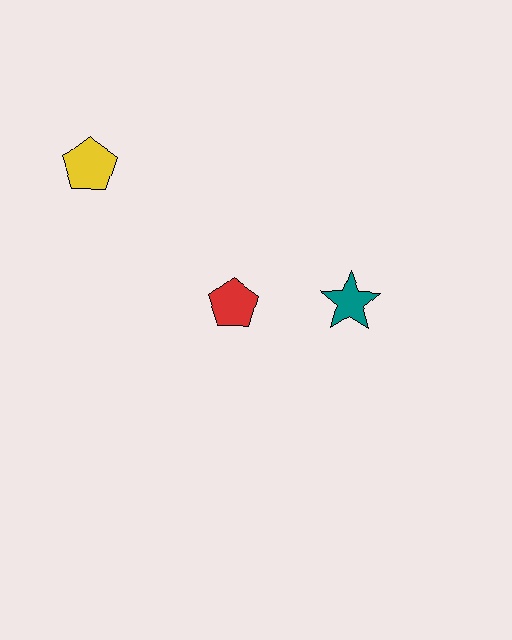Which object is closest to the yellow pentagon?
The red pentagon is closest to the yellow pentagon.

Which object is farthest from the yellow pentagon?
The teal star is farthest from the yellow pentagon.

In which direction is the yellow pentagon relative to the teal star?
The yellow pentagon is to the left of the teal star.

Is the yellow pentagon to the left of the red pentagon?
Yes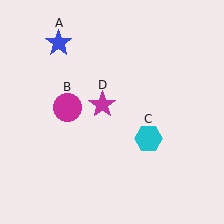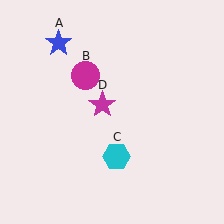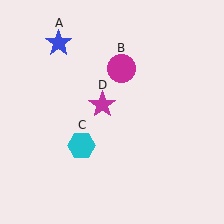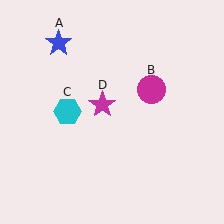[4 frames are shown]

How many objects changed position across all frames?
2 objects changed position: magenta circle (object B), cyan hexagon (object C).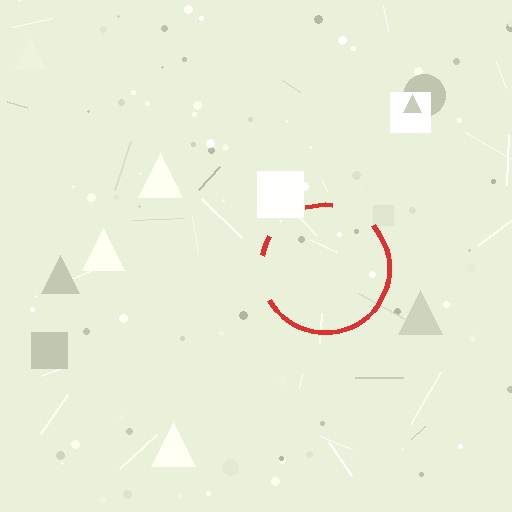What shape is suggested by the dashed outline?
The dashed outline suggests a circle.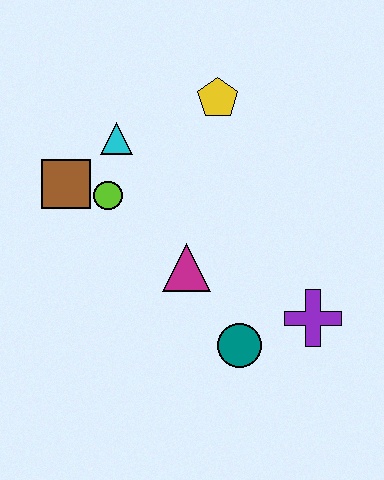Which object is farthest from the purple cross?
The brown square is farthest from the purple cross.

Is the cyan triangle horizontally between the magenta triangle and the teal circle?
No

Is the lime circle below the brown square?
Yes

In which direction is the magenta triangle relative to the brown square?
The magenta triangle is to the right of the brown square.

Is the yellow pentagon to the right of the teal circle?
No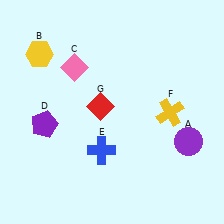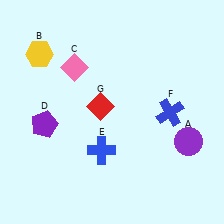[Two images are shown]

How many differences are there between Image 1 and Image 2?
There is 1 difference between the two images.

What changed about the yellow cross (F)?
In Image 1, F is yellow. In Image 2, it changed to blue.